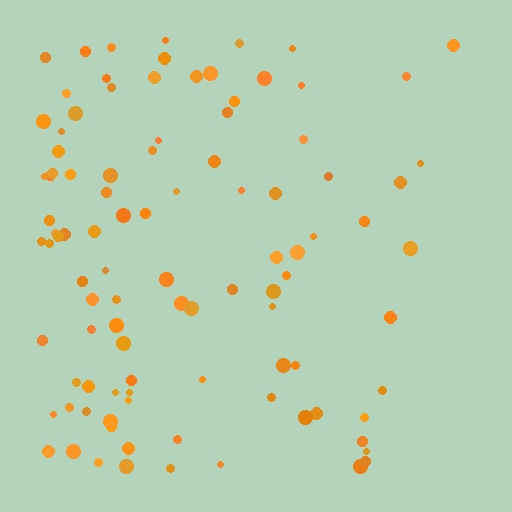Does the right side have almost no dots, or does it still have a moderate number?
Still a moderate number, just noticeably fewer than the left.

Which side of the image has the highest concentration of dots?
The left.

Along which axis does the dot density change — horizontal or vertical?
Horizontal.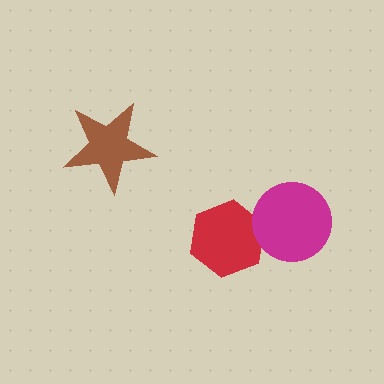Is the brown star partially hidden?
No, no other shape covers it.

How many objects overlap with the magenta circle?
1 object overlaps with the magenta circle.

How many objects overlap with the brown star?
0 objects overlap with the brown star.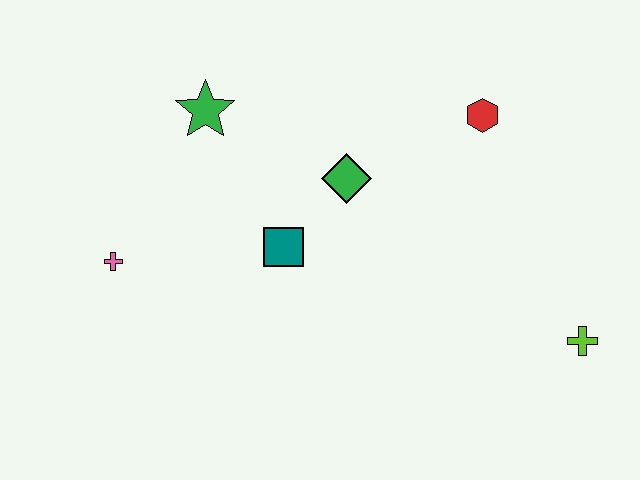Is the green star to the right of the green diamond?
No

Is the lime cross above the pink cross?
No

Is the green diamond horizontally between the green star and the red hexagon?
Yes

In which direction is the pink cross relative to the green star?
The pink cross is below the green star.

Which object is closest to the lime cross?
The red hexagon is closest to the lime cross.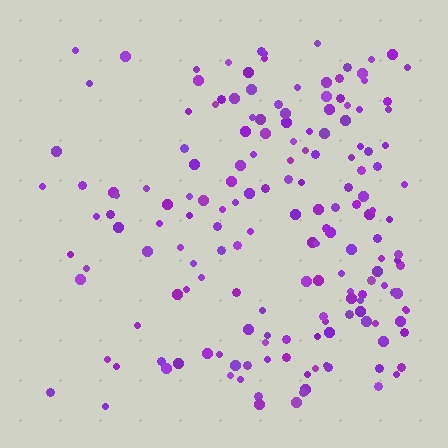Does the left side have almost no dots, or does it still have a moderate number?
Still a moderate number, just noticeably fewer than the right.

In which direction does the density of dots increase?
From left to right, with the right side densest.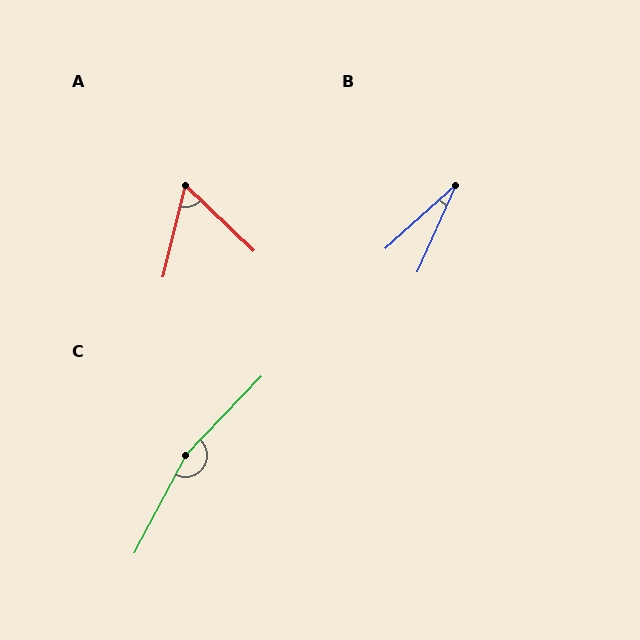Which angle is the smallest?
B, at approximately 24 degrees.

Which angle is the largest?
C, at approximately 164 degrees.